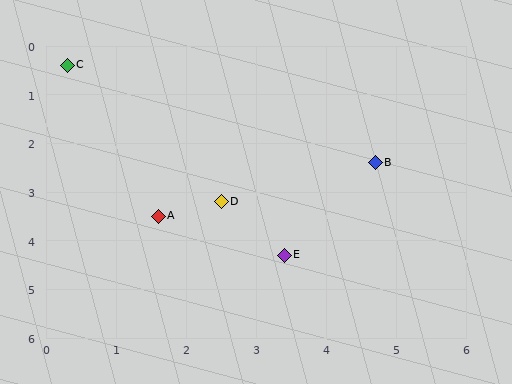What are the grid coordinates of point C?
Point C is at approximately (0.3, 0.4).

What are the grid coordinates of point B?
Point B is at approximately (4.7, 2.4).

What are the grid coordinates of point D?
Point D is at approximately (2.5, 3.2).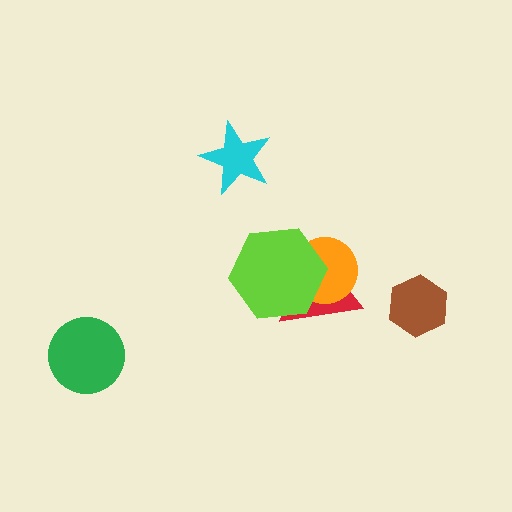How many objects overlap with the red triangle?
2 objects overlap with the red triangle.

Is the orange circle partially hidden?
Yes, it is partially covered by another shape.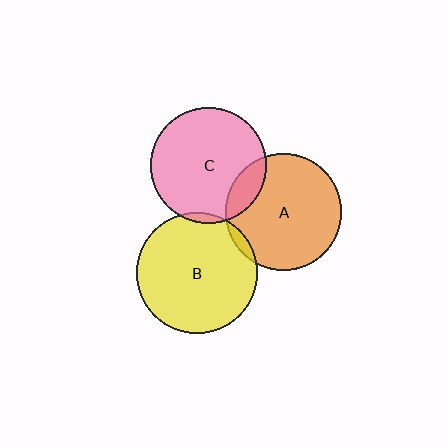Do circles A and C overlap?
Yes.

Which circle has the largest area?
Circle B (yellow).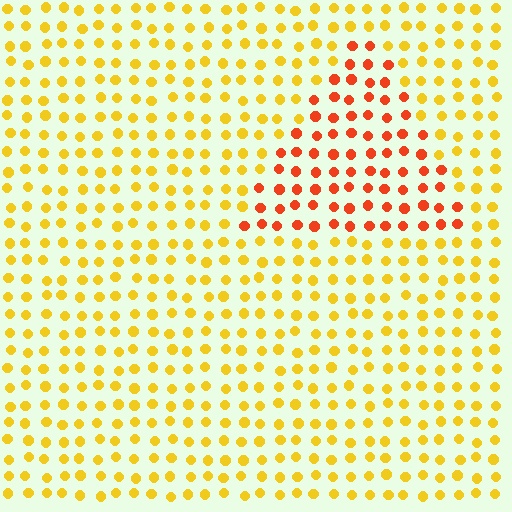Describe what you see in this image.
The image is filled with small yellow elements in a uniform arrangement. A triangle-shaped region is visible where the elements are tinted to a slightly different hue, forming a subtle color boundary.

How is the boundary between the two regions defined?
The boundary is defined purely by a slight shift in hue (about 39 degrees). Spacing, size, and orientation are identical on both sides.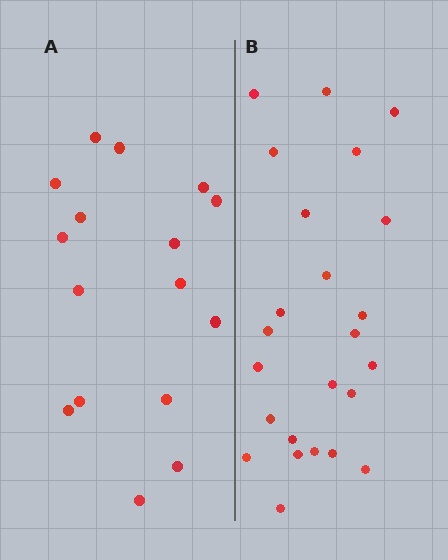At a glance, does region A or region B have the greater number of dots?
Region B (the right region) has more dots.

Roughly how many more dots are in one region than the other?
Region B has roughly 8 or so more dots than region A.